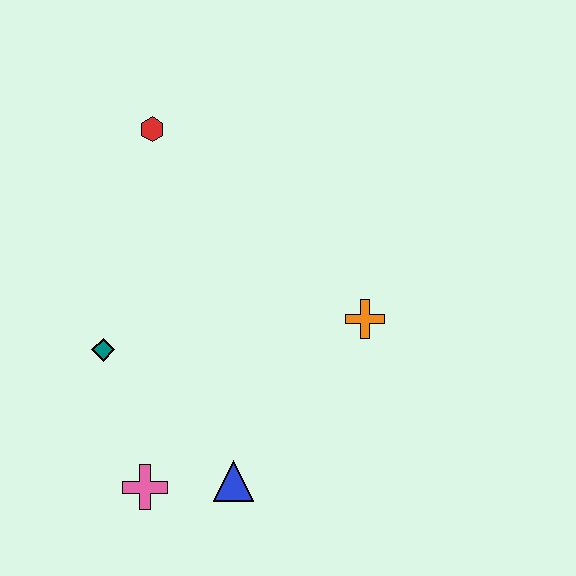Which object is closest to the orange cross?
The blue triangle is closest to the orange cross.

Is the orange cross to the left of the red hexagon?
No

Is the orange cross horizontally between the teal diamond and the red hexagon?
No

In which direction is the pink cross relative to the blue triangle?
The pink cross is to the left of the blue triangle.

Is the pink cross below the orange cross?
Yes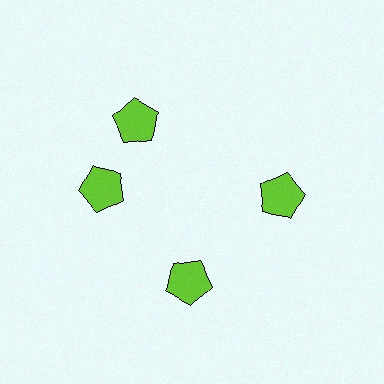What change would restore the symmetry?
The symmetry would be restored by rotating it back into even spacing with its neighbors so that all 4 pentagons sit at equal angles and equal distance from the center.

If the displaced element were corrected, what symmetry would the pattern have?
It would have 4-fold rotational symmetry — the pattern would map onto itself every 90 degrees.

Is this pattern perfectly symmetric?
No. The 4 lime pentagons are arranged in a ring, but one element near the 12 o'clock position is rotated out of alignment along the ring, breaking the 4-fold rotational symmetry.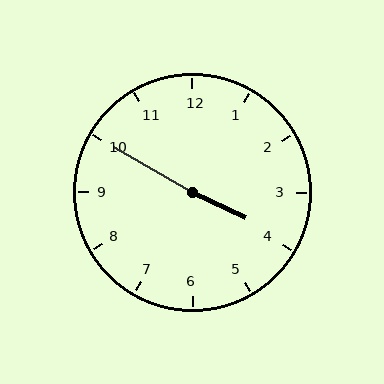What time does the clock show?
3:50.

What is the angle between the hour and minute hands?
Approximately 175 degrees.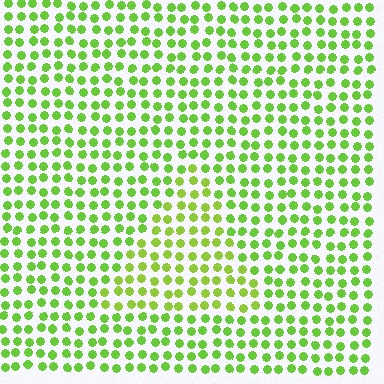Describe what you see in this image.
The image is filled with small lime elements in a uniform arrangement. A triangle-shaped region is visible where the elements are tinted to a slightly different hue, forming a subtle color boundary.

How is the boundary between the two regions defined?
The boundary is defined purely by a slight shift in hue (about 17 degrees). Spacing, size, and orientation are identical on both sides.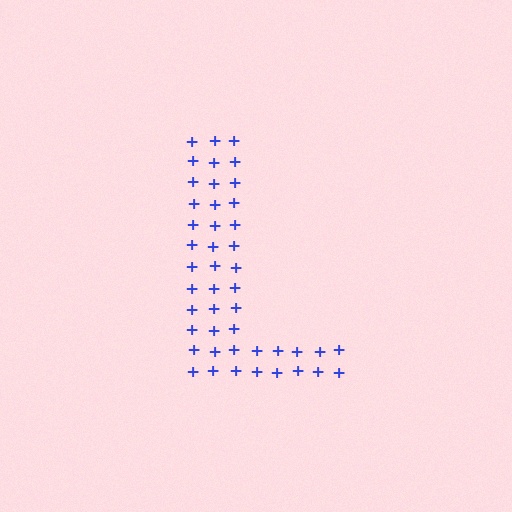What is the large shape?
The large shape is the letter L.